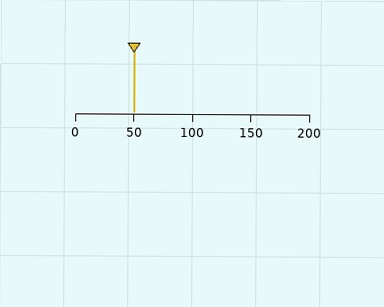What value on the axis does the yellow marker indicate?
The marker indicates approximately 50.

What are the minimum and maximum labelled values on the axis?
The axis runs from 0 to 200.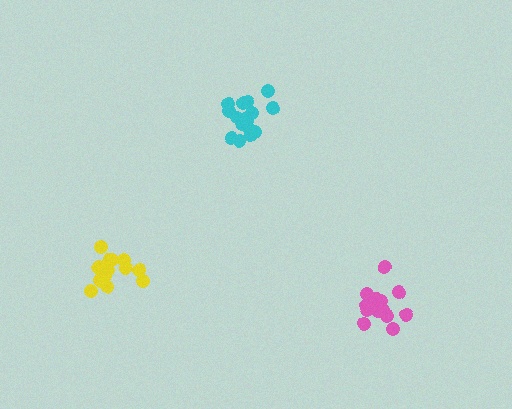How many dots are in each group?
Group 1: 16 dots, Group 2: 17 dots, Group 3: 15 dots (48 total).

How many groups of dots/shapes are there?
There are 3 groups.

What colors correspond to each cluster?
The clusters are colored: cyan, yellow, pink.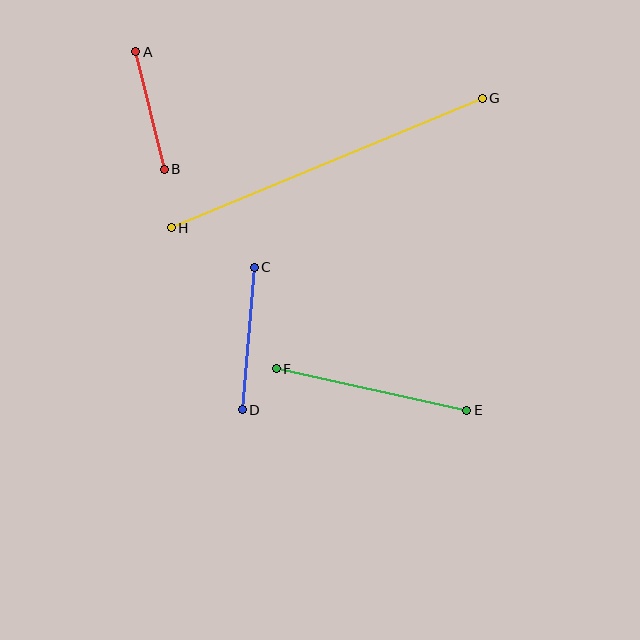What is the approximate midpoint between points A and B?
The midpoint is at approximately (150, 110) pixels.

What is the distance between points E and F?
The distance is approximately 195 pixels.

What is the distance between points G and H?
The distance is approximately 337 pixels.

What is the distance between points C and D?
The distance is approximately 143 pixels.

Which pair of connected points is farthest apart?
Points G and H are farthest apart.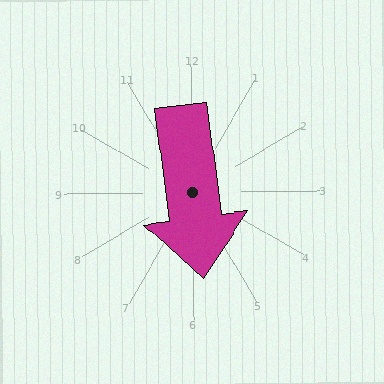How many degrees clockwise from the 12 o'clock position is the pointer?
Approximately 173 degrees.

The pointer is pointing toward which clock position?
Roughly 6 o'clock.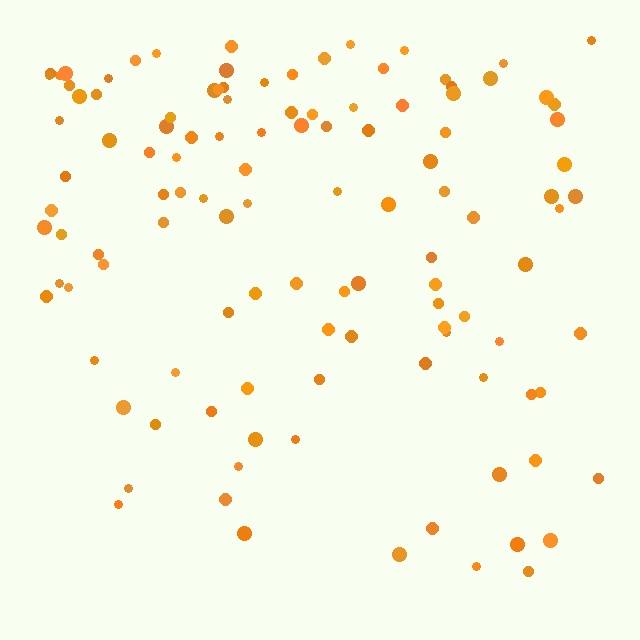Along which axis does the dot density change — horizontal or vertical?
Vertical.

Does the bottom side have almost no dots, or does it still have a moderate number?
Still a moderate number, just noticeably fewer than the top.